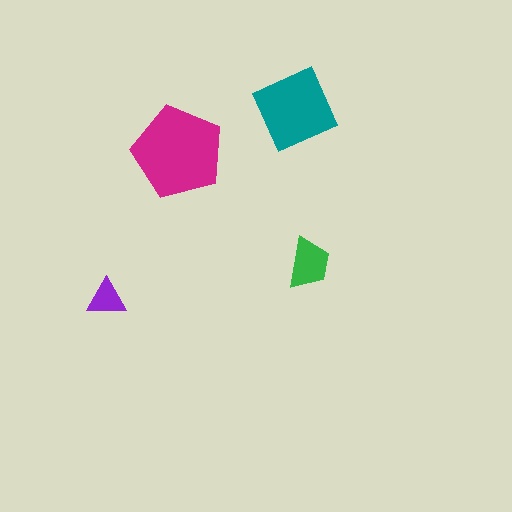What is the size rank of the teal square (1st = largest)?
2nd.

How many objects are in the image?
There are 4 objects in the image.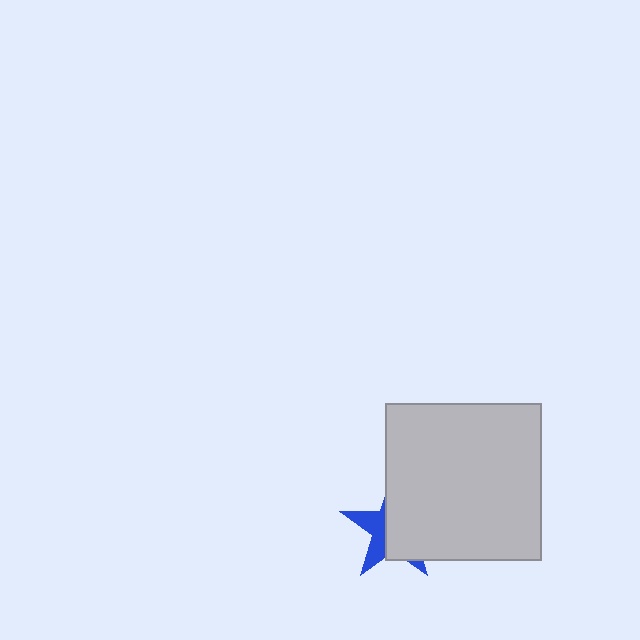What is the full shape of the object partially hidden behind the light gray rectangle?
The partially hidden object is a blue star.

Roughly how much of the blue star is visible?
A small part of it is visible (roughly 37%).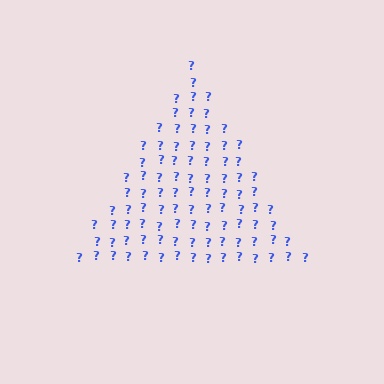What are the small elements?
The small elements are question marks.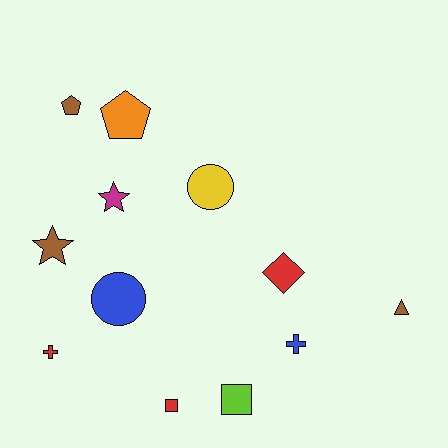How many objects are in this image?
There are 12 objects.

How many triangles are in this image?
There is 1 triangle.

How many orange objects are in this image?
There is 1 orange object.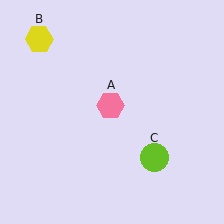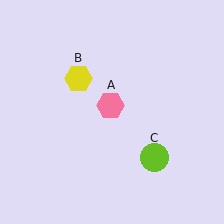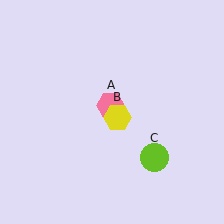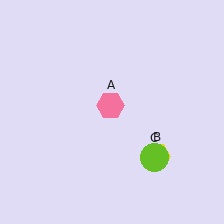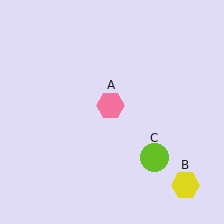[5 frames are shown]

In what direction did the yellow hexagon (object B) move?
The yellow hexagon (object B) moved down and to the right.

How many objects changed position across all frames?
1 object changed position: yellow hexagon (object B).